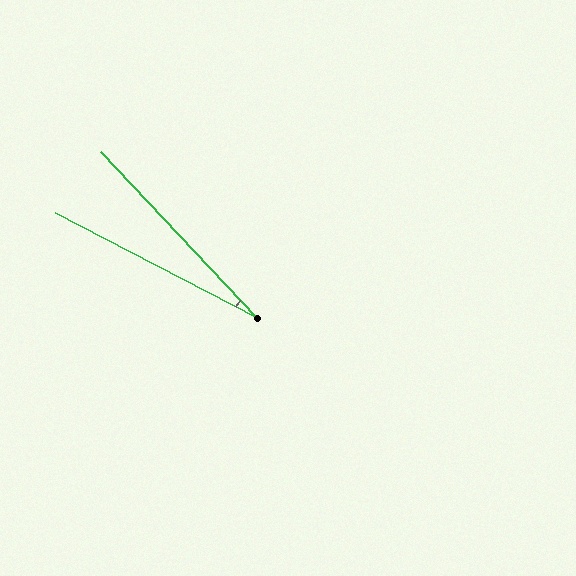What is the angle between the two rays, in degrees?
Approximately 19 degrees.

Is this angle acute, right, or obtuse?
It is acute.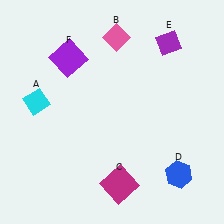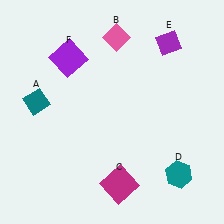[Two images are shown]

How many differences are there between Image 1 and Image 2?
There are 2 differences between the two images.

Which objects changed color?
A changed from cyan to teal. D changed from blue to teal.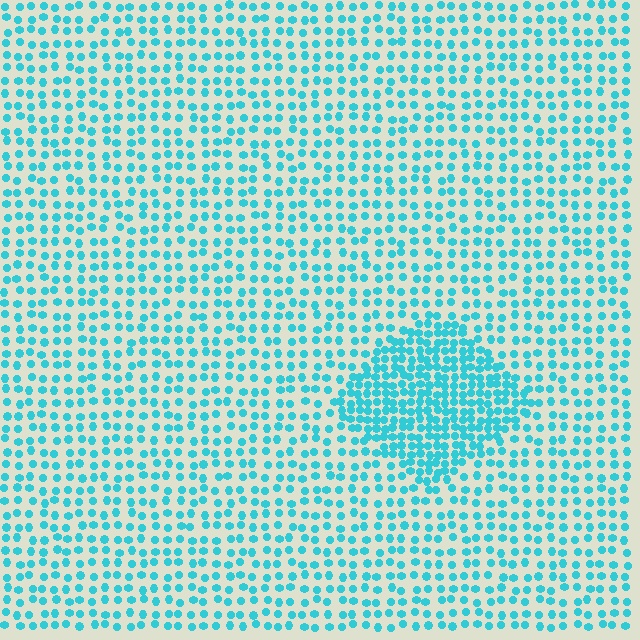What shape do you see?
I see a diamond.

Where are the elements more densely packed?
The elements are more densely packed inside the diamond boundary.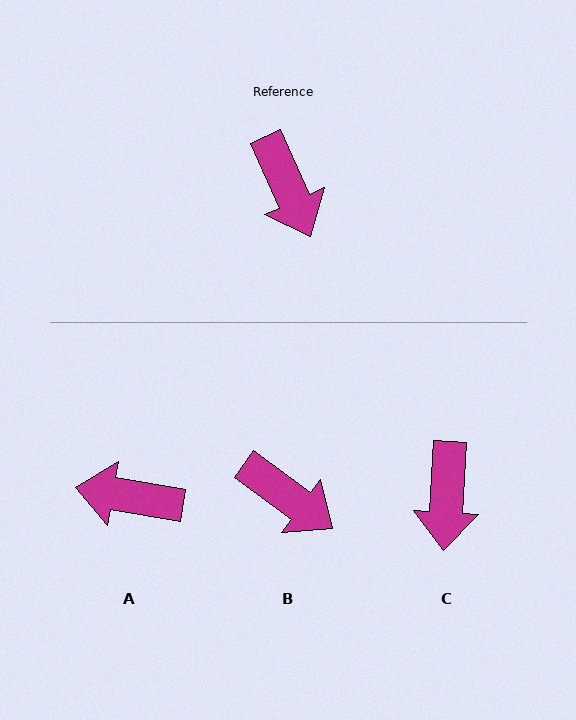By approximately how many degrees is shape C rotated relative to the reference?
Approximately 28 degrees clockwise.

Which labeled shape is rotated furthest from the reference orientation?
A, about 124 degrees away.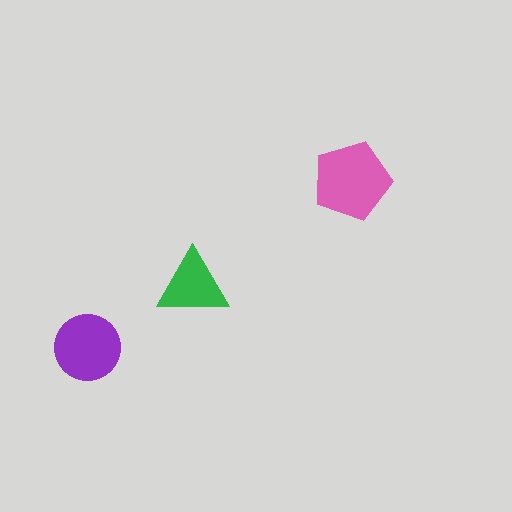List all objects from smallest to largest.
The green triangle, the purple circle, the pink pentagon.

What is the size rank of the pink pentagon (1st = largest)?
1st.